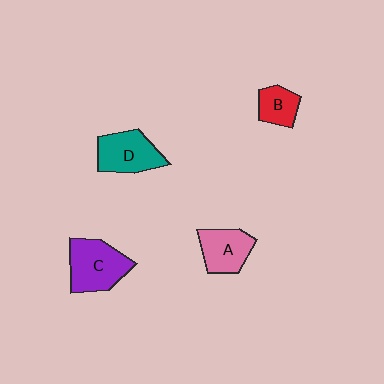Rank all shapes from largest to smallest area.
From largest to smallest: C (purple), D (teal), A (pink), B (red).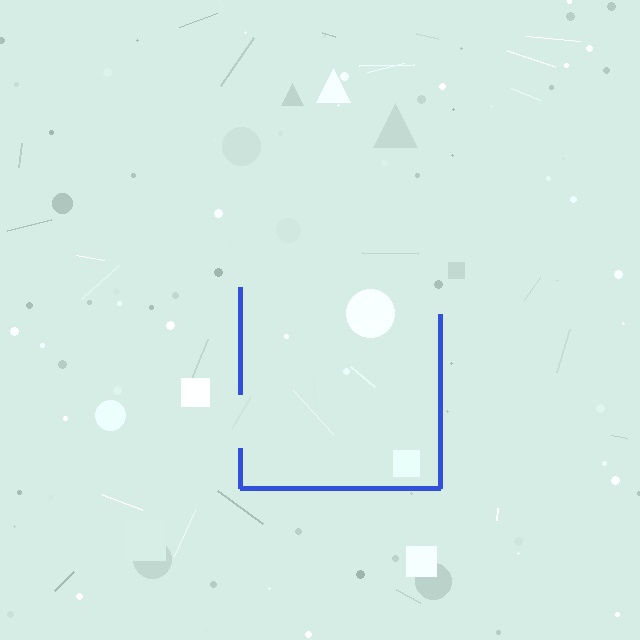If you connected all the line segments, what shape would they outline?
They would outline a square.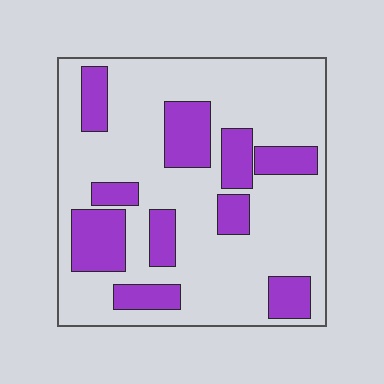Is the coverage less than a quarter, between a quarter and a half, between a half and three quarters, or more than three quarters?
Between a quarter and a half.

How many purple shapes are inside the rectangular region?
10.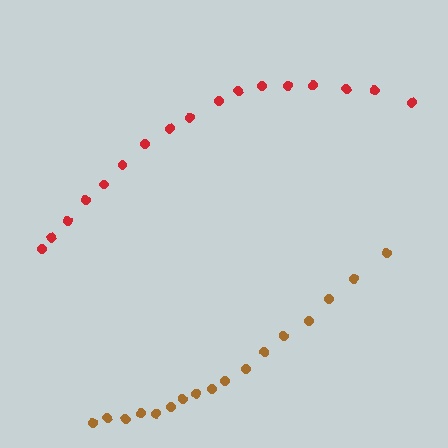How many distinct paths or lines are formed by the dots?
There are 2 distinct paths.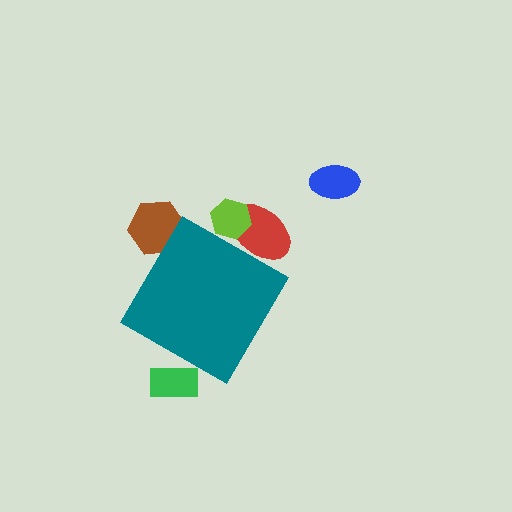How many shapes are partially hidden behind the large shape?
4 shapes are partially hidden.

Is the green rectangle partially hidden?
Yes, the green rectangle is partially hidden behind the teal diamond.